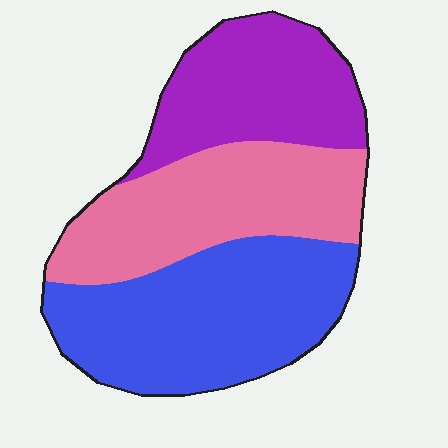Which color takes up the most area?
Blue, at roughly 40%.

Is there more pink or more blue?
Blue.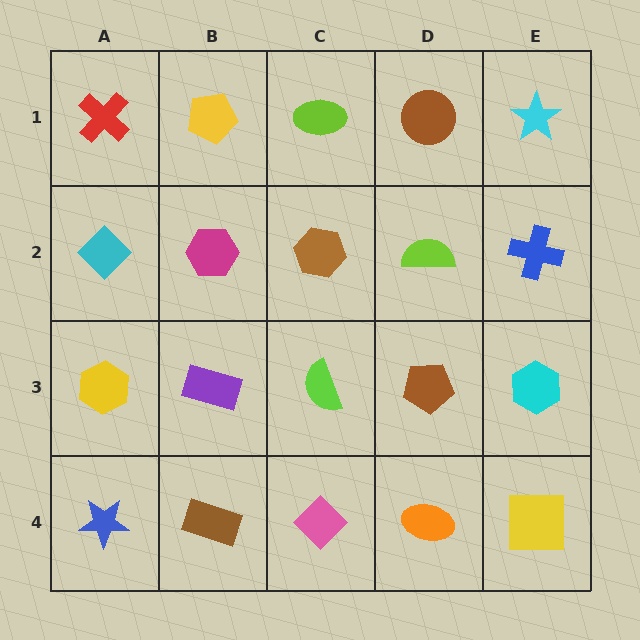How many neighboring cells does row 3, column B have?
4.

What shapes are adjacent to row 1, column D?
A lime semicircle (row 2, column D), a lime ellipse (row 1, column C), a cyan star (row 1, column E).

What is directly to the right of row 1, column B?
A lime ellipse.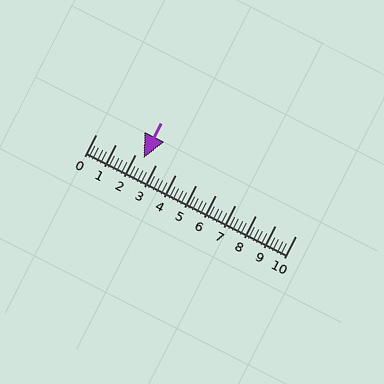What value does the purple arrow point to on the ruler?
The purple arrow points to approximately 2.4.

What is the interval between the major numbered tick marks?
The major tick marks are spaced 1 units apart.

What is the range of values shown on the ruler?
The ruler shows values from 0 to 10.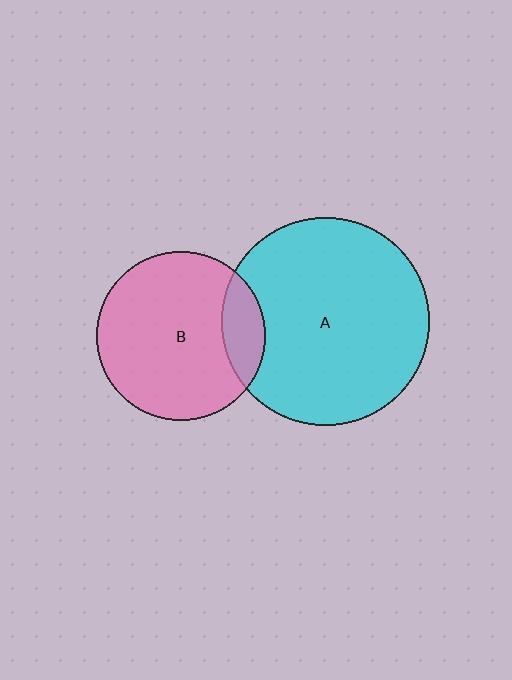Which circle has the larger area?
Circle A (cyan).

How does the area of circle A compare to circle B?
Approximately 1.5 times.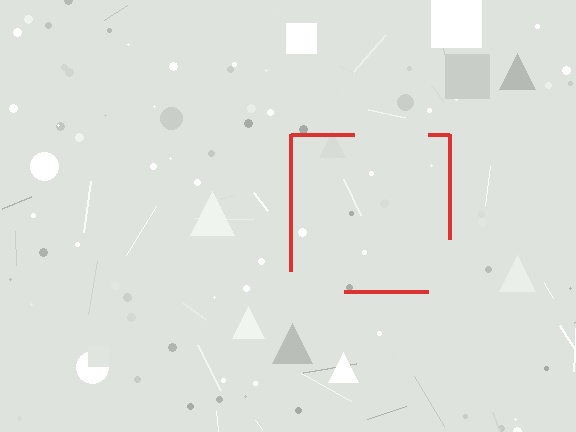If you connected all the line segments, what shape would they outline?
They would outline a square.